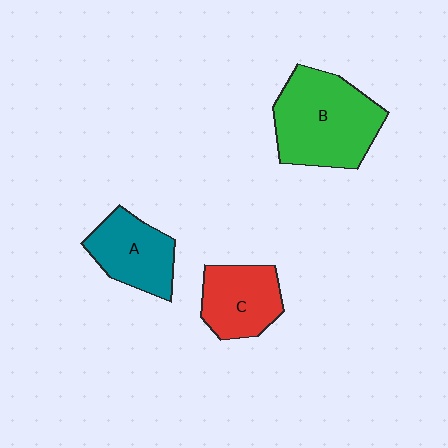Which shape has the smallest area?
Shape C (red).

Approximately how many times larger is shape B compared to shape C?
Approximately 1.6 times.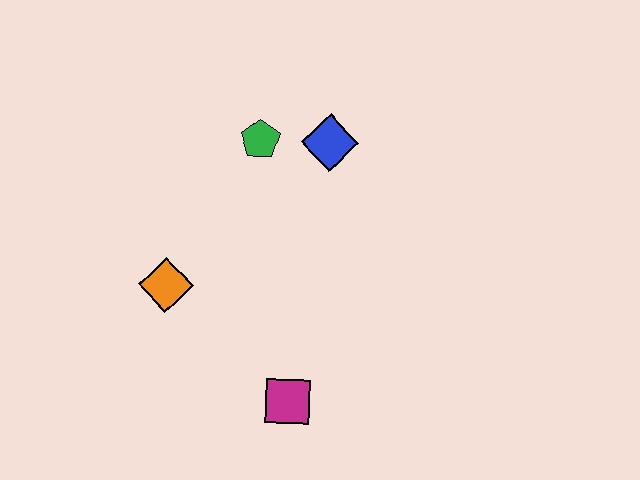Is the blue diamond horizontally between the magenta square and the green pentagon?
No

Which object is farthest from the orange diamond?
The blue diamond is farthest from the orange diamond.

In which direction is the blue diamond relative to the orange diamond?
The blue diamond is to the right of the orange diamond.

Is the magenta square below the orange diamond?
Yes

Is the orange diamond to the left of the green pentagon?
Yes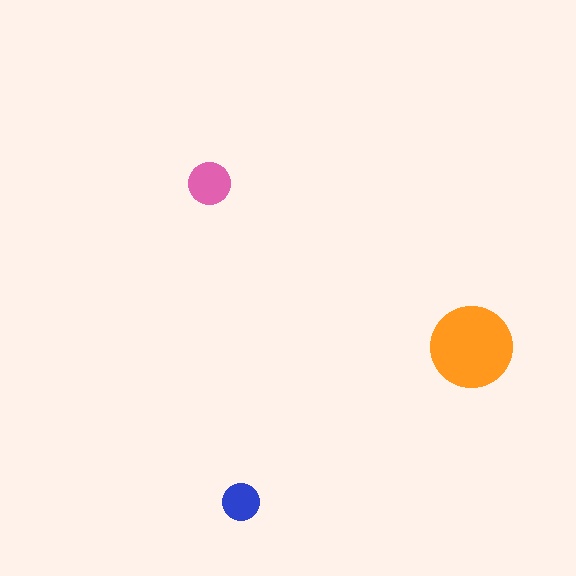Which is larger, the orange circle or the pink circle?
The orange one.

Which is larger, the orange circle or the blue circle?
The orange one.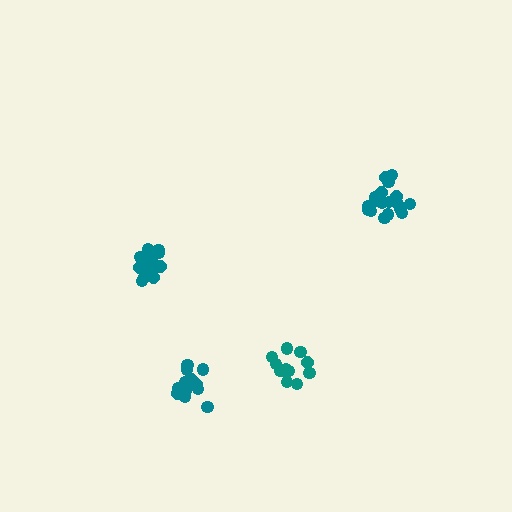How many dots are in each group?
Group 1: 13 dots, Group 2: 17 dots, Group 3: 19 dots, Group 4: 15 dots (64 total).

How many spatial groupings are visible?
There are 4 spatial groupings.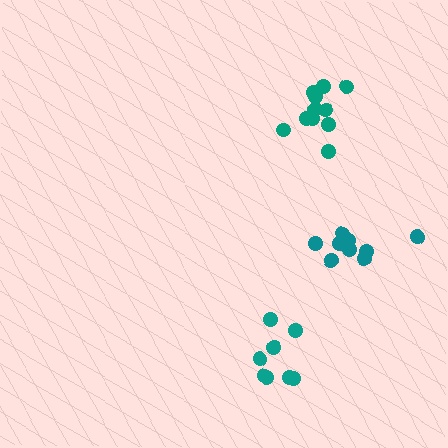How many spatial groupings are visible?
There are 3 spatial groupings.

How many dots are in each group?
Group 1: 9 dots, Group 2: 11 dots, Group 3: 8 dots (28 total).